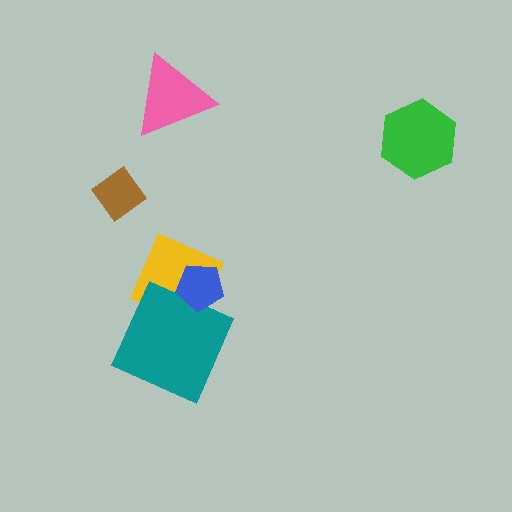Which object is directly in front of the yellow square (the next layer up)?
The teal square is directly in front of the yellow square.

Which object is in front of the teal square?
The blue pentagon is in front of the teal square.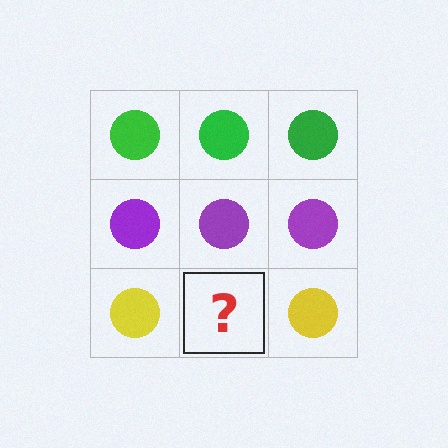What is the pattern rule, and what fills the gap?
The rule is that each row has a consistent color. The gap should be filled with a yellow circle.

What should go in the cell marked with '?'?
The missing cell should contain a yellow circle.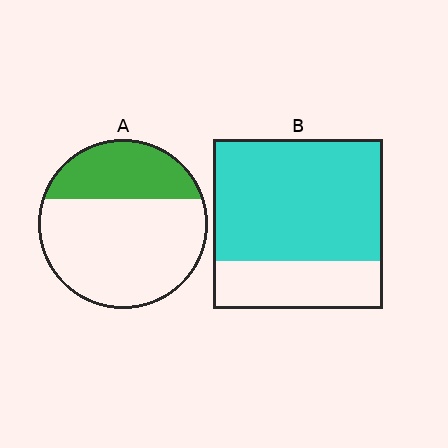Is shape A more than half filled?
No.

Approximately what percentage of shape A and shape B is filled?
A is approximately 30% and B is approximately 70%.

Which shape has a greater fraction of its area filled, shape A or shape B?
Shape B.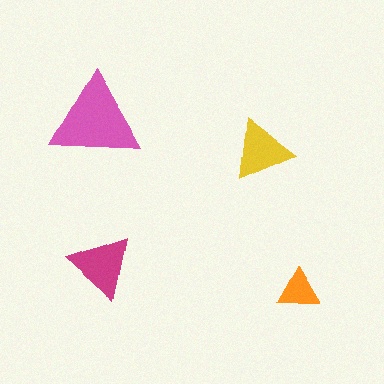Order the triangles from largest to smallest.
the pink one, the magenta one, the yellow one, the orange one.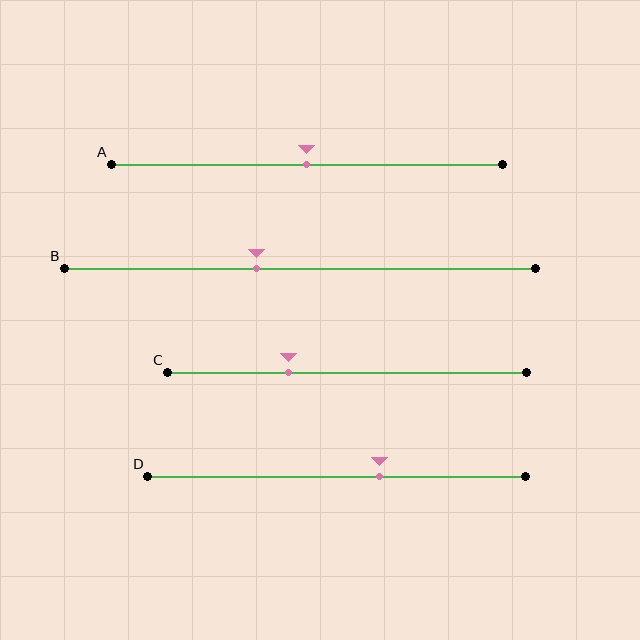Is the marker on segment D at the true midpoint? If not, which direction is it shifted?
No, the marker on segment D is shifted to the right by about 11% of the segment length.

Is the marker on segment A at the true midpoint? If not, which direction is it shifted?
Yes, the marker on segment A is at the true midpoint.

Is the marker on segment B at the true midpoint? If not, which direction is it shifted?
No, the marker on segment B is shifted to the left by about 9% of the segment length.